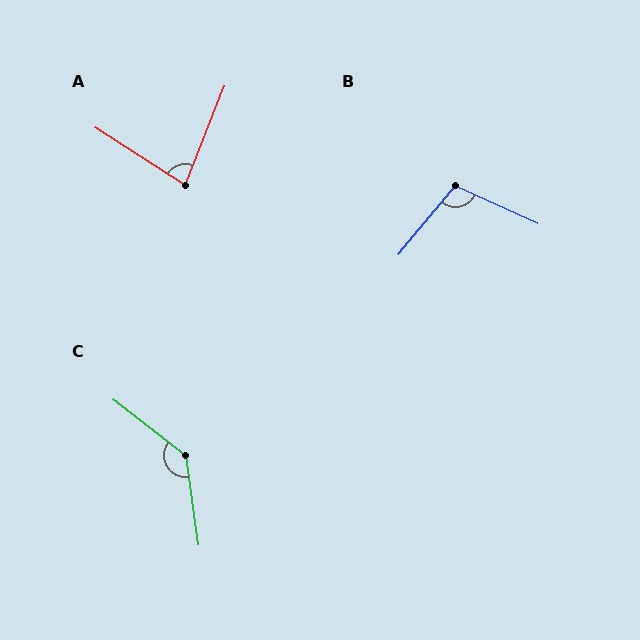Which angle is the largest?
C, at approximately 136 degrees.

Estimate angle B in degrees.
Approximately 105 degrees.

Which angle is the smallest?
A, at approximately 79 degrees.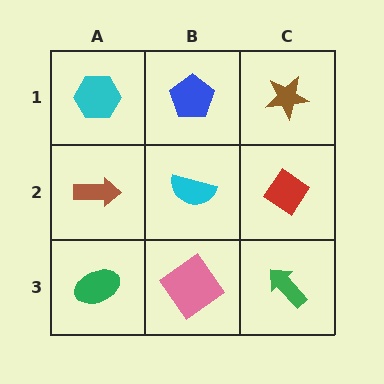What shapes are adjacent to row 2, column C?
A brown star (row 1, column C), a green arrow (row 3, column C), a cyan semicircle (row 2, column B).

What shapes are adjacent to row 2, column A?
A cyan hexagon (row 1, column A), a green ellipse (row 3, column A), a cyan semicircle (row 2, column B).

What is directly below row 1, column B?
A cyan semicircle.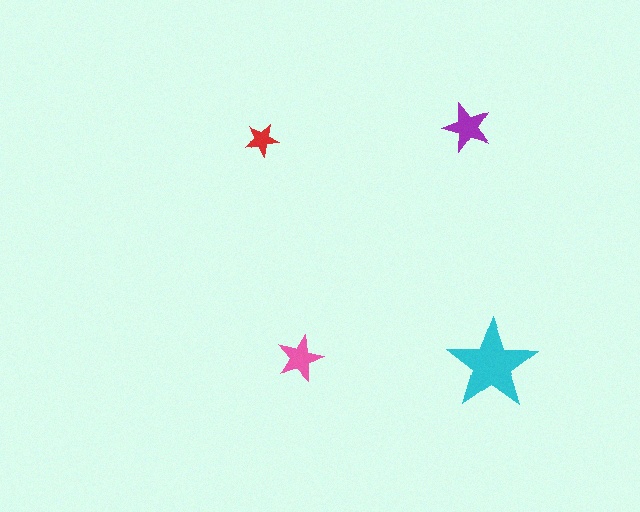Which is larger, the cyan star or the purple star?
The cyan one.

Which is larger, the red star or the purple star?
The purple one.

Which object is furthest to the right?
The cyan star is rightmost.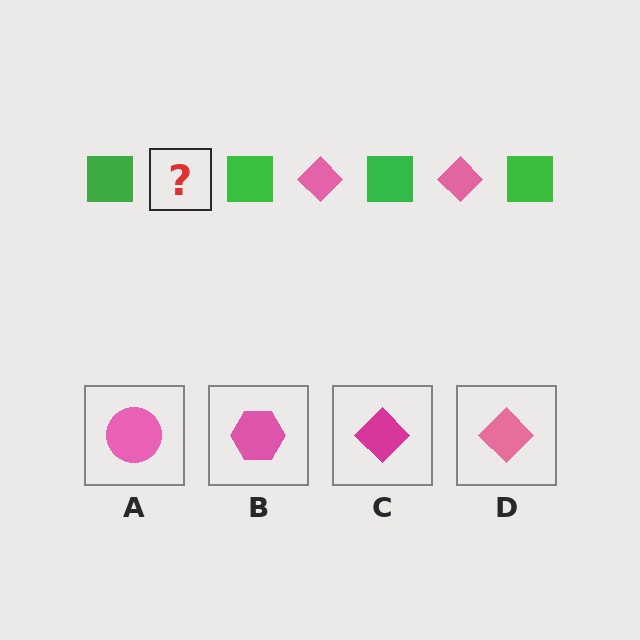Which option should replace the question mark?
Option D.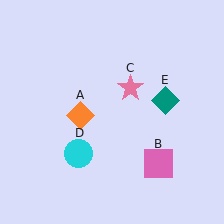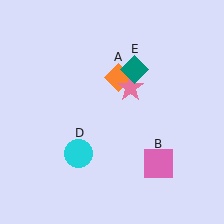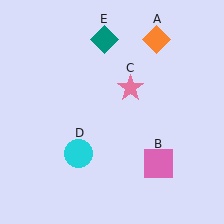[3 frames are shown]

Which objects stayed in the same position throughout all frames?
Pink square (object B) and pink star (object C) and cyan circle (object D) remained stationary.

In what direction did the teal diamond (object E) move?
The teal diamond (object E) moved up and to the left.